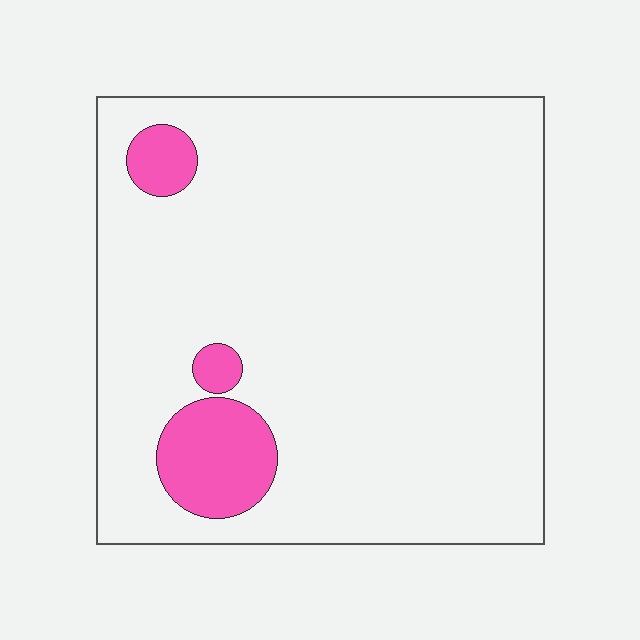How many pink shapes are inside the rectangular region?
3.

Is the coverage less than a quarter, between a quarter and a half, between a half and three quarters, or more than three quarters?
Less than a quarter.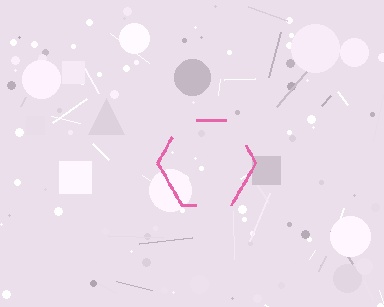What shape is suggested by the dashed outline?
The dashed outline suggests a hexagon.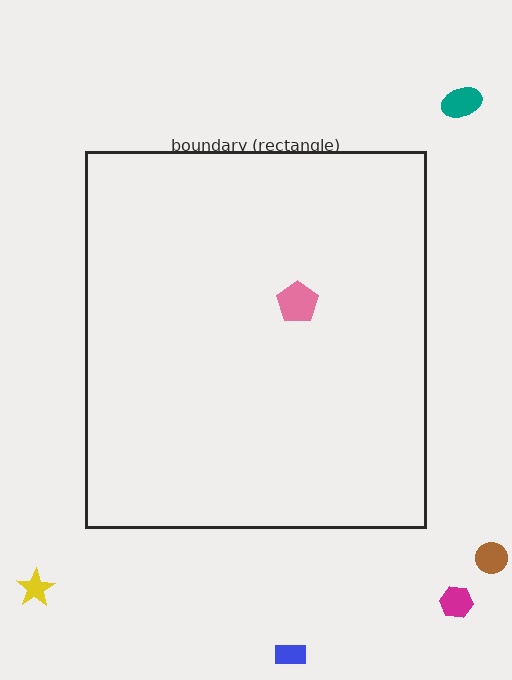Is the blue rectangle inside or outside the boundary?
Outside.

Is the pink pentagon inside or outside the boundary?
Inside.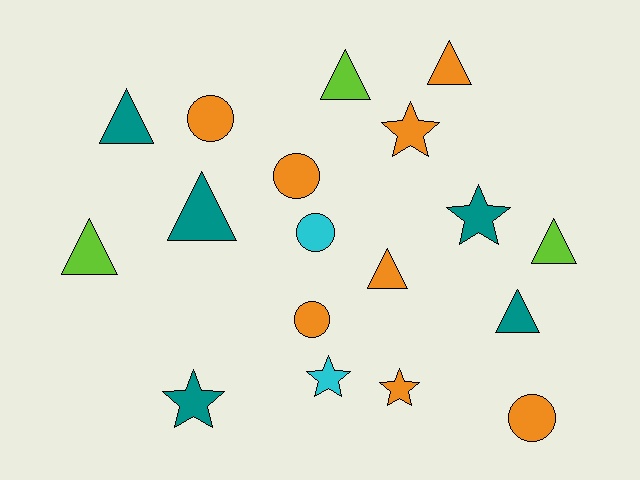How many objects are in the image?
There are 18 objects.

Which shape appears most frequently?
Triangle, with 8 objects.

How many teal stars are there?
There are 2 teal stars.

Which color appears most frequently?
Orange, with 8 objects.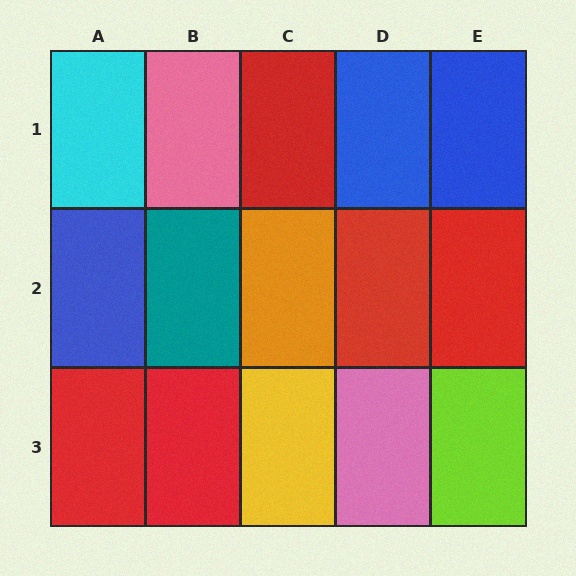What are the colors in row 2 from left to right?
Blue, teal, orange, red, red.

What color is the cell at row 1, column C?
Red.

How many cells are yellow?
1 cell is yellow.